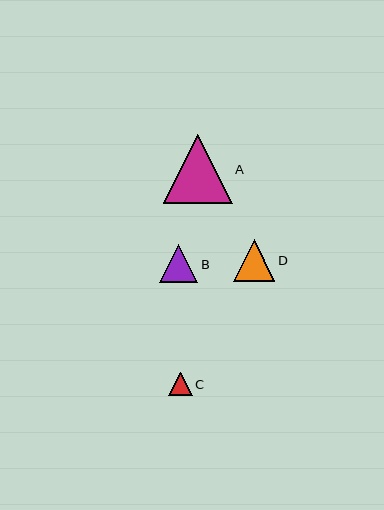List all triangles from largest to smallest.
From largest to smallest: A, D, B, C.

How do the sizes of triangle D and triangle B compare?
Triangle D and triangle B are approximately the same size.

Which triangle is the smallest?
Triangle C is the smallest with a size of approximately 23 pixels.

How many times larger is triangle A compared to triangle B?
Triangle A is approximately 1.8 times the size of triangle B.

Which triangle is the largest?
Triangle A is the largest with a size of approximately 69 pixels.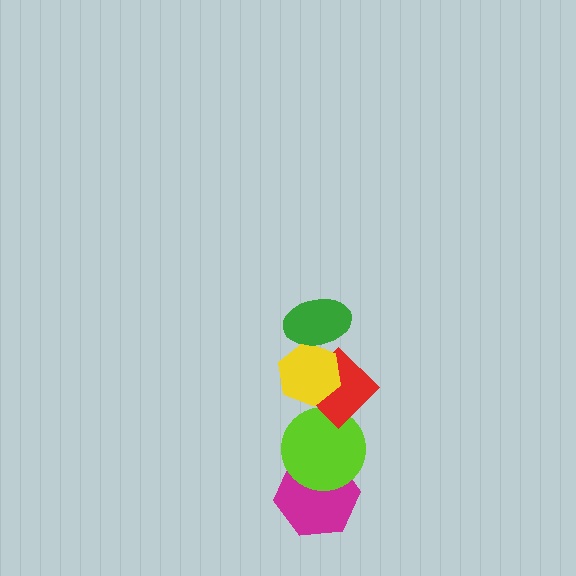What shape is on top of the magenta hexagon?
The lime circle is on top of the magenta hexagon.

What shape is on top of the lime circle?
The red diamond is on top of the lime circle.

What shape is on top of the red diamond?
The yellow hexagon is on top of the red diamond.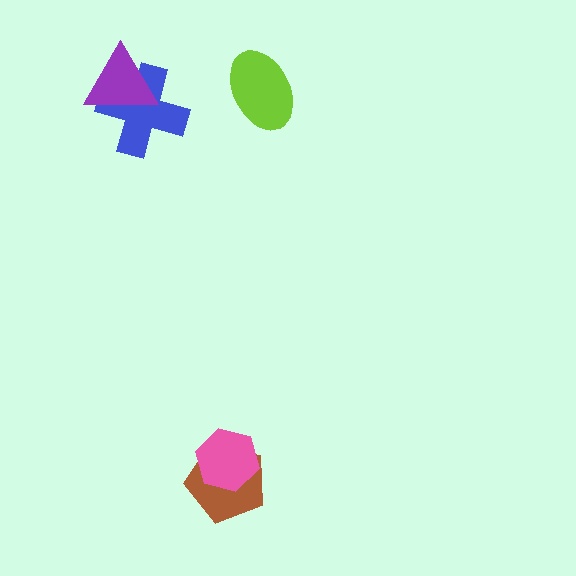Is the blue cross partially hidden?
Yes, it is partially covered by another shape.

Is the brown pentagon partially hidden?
Yes, it is partially covered by another shape.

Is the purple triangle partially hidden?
No, no other shape covers it.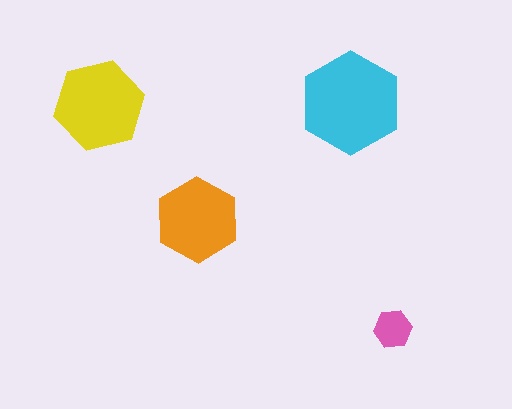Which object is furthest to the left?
The yellow hexagon is leftmost.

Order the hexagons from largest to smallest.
the cyan one, the yellow one, the orange one, the pink one.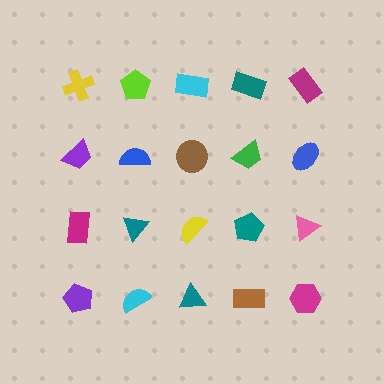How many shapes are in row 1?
5 shapes.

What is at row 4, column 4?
A brown rectangle.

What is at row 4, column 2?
A cyan semicircle.